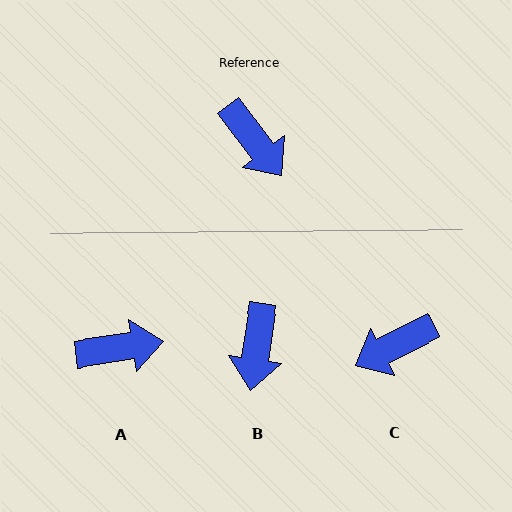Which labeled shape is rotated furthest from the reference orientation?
C, about 100 degrees away.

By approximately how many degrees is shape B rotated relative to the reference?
Approximately 46 degrees clockwise.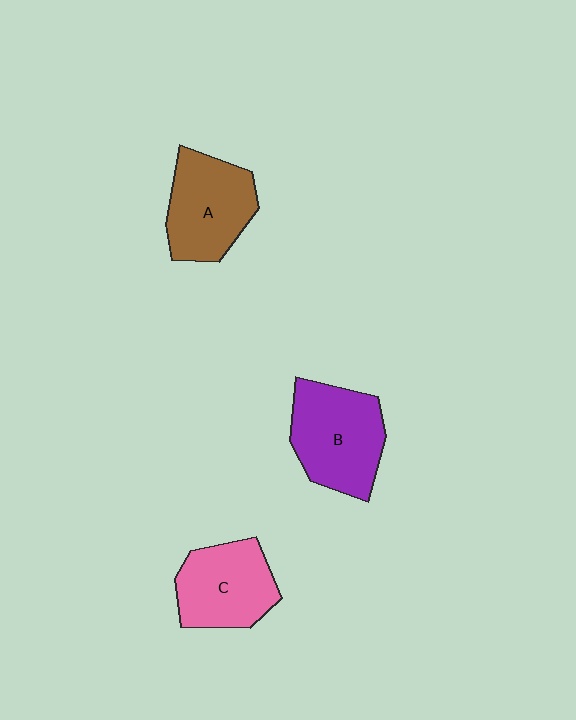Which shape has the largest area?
Shape B (purple).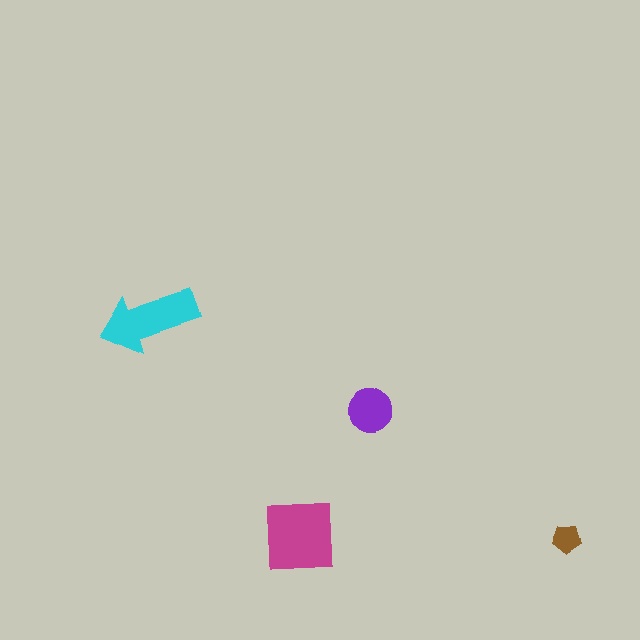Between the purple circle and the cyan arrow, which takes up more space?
The cyan arrow.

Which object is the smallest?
The brown pentagon.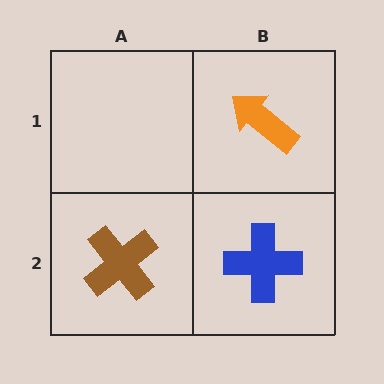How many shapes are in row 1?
1 shape.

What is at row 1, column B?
An orange arrow.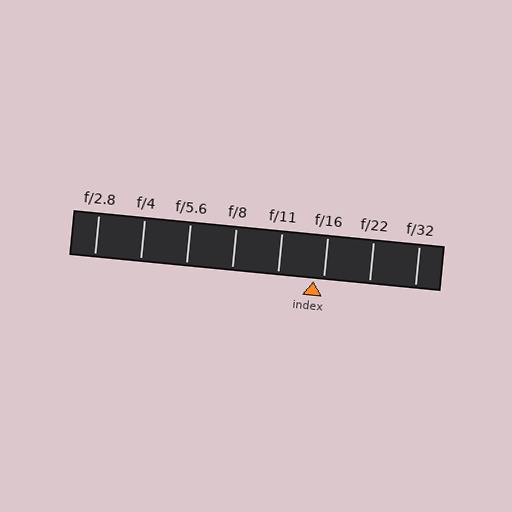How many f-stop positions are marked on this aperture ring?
There are 8 f-stop positions marked.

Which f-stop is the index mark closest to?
The index mark is closest to f/16.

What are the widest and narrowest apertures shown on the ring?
The widest aperture shown is f/2.8 and the narrowest is f/32.